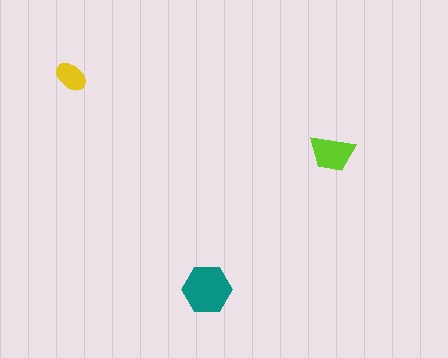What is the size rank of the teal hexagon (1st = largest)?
1st.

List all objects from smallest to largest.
The yellow ellipse, the lime trapezoid, the teal hexagon.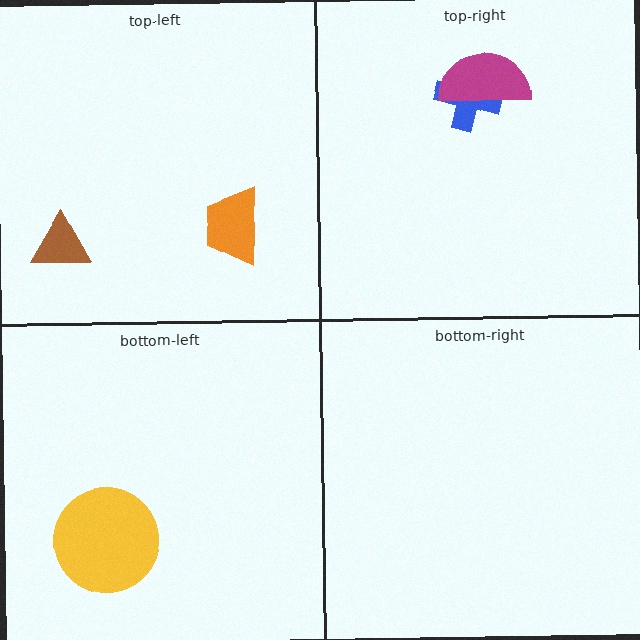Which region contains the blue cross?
The top-right region.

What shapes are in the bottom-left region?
The yellow circle.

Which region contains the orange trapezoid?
The top-left region.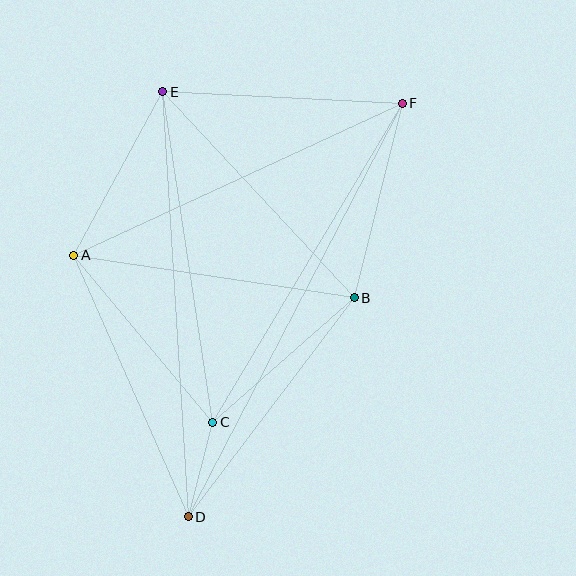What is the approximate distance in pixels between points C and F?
The distance between C and F is approximately 371 pixels.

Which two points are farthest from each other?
Points D and F are farthest from each other.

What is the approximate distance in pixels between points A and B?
The distance between A and B is approximately 284 pixels.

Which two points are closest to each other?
Points C and D are closest to each other.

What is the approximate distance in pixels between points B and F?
The distance between B and F is approximately 201 pixels.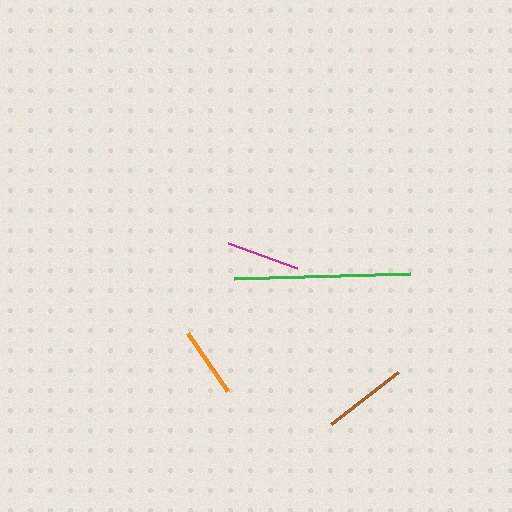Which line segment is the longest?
The green line is the longest at approximately 176 pixels.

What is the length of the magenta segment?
The magenta segment is approximately 73 pixels long.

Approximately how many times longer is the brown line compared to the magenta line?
The brown line is approximately 1.2 times the length of the magenta line.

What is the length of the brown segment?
The brown segment is approximately 85 pixels long.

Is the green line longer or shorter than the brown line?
The green line is longer than the brown line.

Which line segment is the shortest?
The orange line is the shortest at approximately 71 pixels.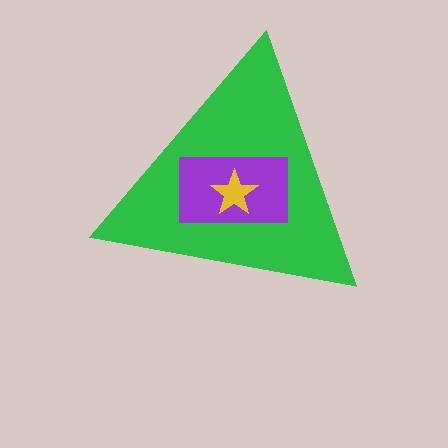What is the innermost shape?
The yellow star.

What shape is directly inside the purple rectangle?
The yellow star.